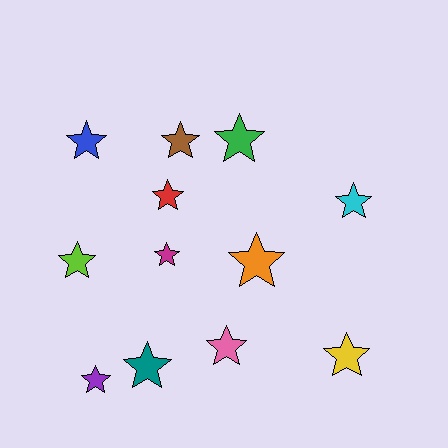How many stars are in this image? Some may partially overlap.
There are 12 stars.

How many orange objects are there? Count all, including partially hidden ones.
There is 1 orange object.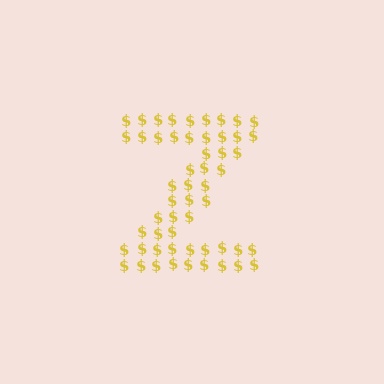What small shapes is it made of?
It is made of small dollar signs.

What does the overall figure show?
The overall figure shows the letter Z.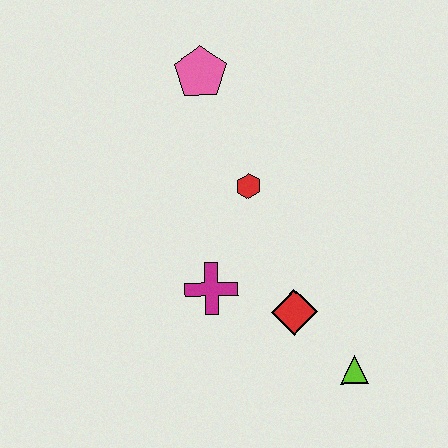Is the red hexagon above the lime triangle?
Yes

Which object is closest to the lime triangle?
The red diamond is closest to the lime triangle.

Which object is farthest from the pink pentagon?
The lime triangle is farthest from the pink pentagon.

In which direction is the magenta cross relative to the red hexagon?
The magenta cross is below the red hexagon.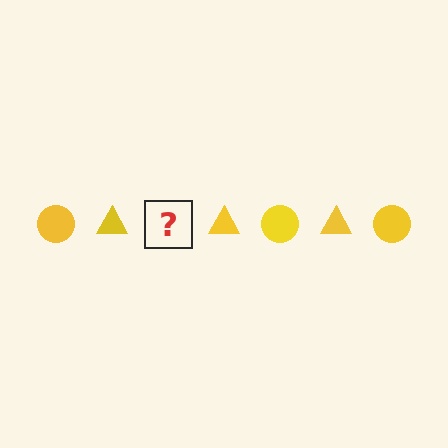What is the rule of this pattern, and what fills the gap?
The rule is that the pattern cycles through circle, triangle shapes in yellow. The gap should be filled with a yellow circle.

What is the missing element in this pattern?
The missing element is a yellow circle.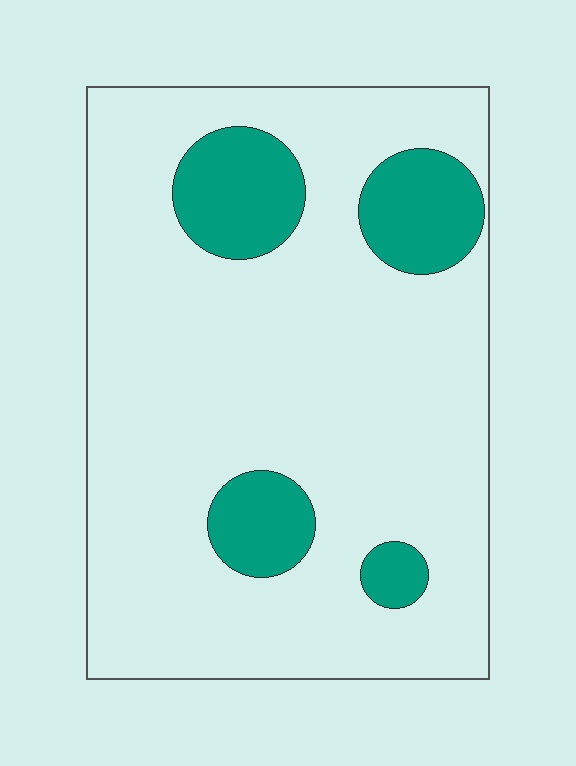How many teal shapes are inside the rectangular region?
4.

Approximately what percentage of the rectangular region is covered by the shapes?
Approximately 15%.